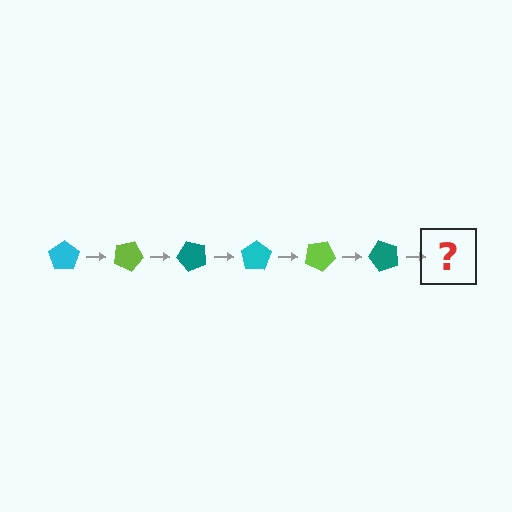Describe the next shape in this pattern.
It should be a cyan pentagon, rotated 150 degrees from the start.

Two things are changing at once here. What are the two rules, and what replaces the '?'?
The two rules are that it rotates 25 degrees each step and the color cycles through cyan, lime, and teal. The '?' should be a cyan pentagon, rotated 150 degrees from the start.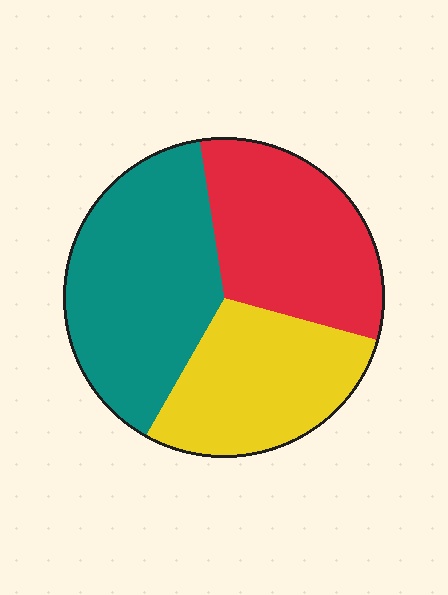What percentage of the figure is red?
Red covers about 30% of the figure.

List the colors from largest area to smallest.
From largest to smallest: teal, red, yellow.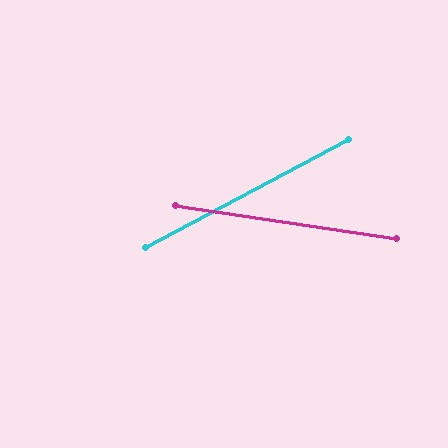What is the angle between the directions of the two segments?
Approximately 36 degrees.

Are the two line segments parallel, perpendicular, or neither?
Neither parallel nor perpendicular — they differ by about 36°.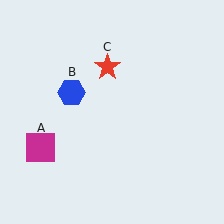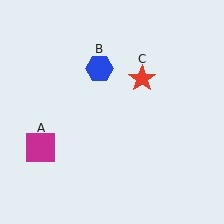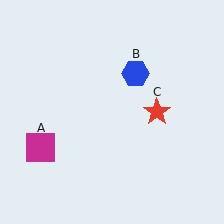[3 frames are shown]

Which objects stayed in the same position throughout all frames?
Magenta square (object A) remained stationary.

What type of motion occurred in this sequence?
The blue hexagon (object B), red star (object C) rotated clockwise around the center of the scene.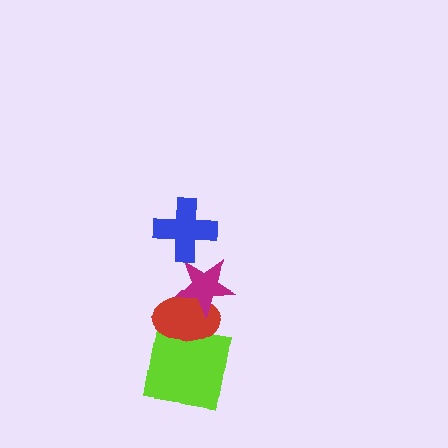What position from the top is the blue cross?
The blue cross is 1st from the top.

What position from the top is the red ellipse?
The red ellipse is 3rd from the top.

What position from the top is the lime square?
The lime square is 4th from the top.